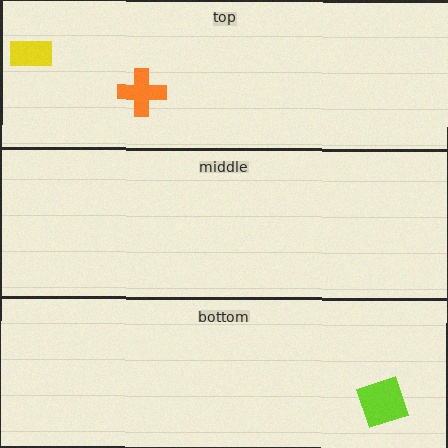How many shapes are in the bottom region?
1.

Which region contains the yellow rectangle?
The top region.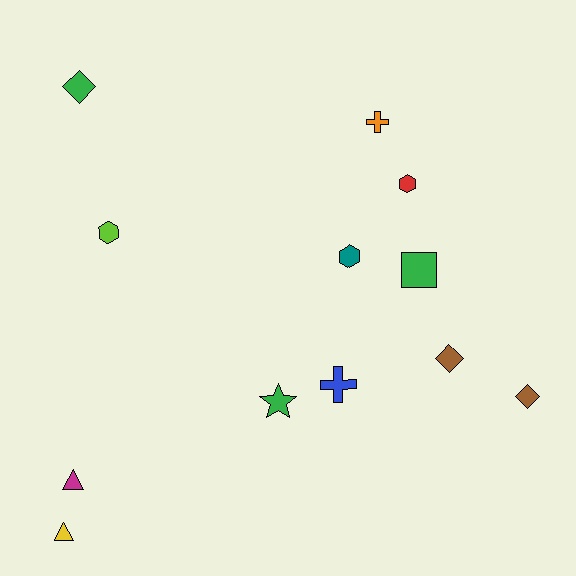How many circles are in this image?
There are no circles.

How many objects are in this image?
There are 12 objects.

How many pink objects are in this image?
There are no pink objects.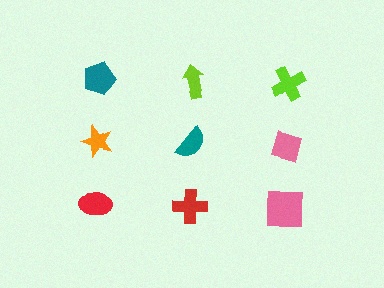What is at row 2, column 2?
A teal semicircle.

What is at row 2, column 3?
A pink diamond.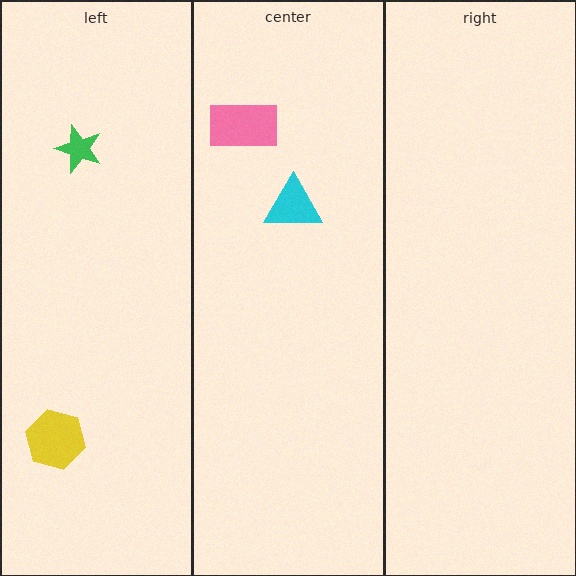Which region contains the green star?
The left region.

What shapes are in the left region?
The yellow hexagon, the green star.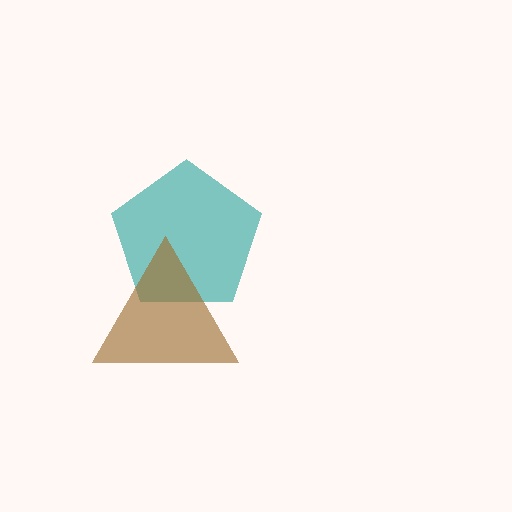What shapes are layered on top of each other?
The layered shapes are: a teal pentagon, a brown triangle.